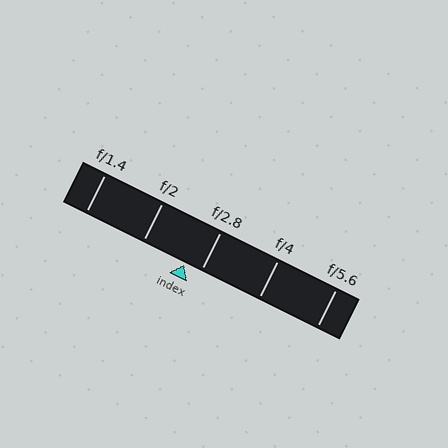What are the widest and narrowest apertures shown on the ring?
The widest aperture shown is f/1.4 and the narrowest is f/5.6.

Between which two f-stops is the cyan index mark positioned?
The index mark is between f/2 and f/2.8.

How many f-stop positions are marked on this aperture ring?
There are 5 f-stop positions marked.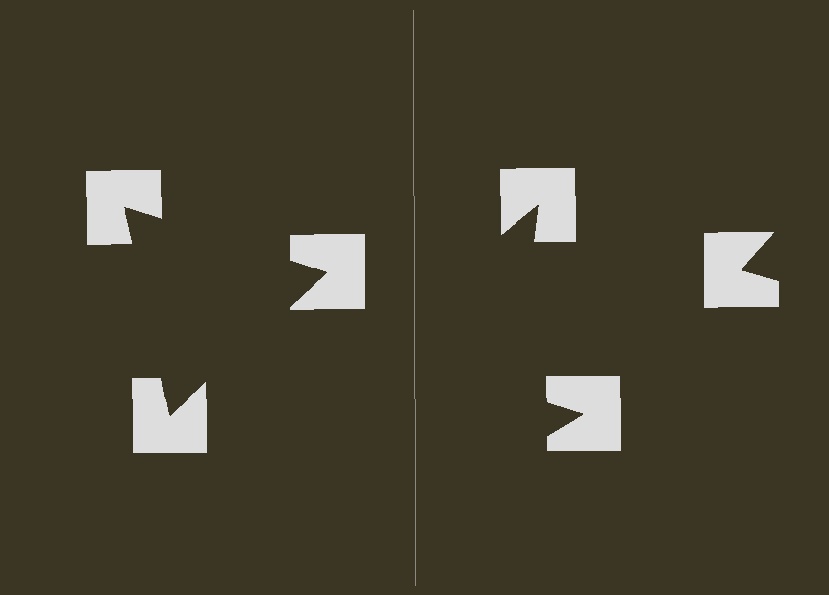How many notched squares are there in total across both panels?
6 — 3 on each side.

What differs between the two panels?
The notched squares are positioned identically on both sides; only the wedge orientations differ. On the left they align to a triangle; on the right they are misaligned.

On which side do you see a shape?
An illusory triangle appears on the left side. On the right side the wedge cuts are rotated, so no coherent shape forms.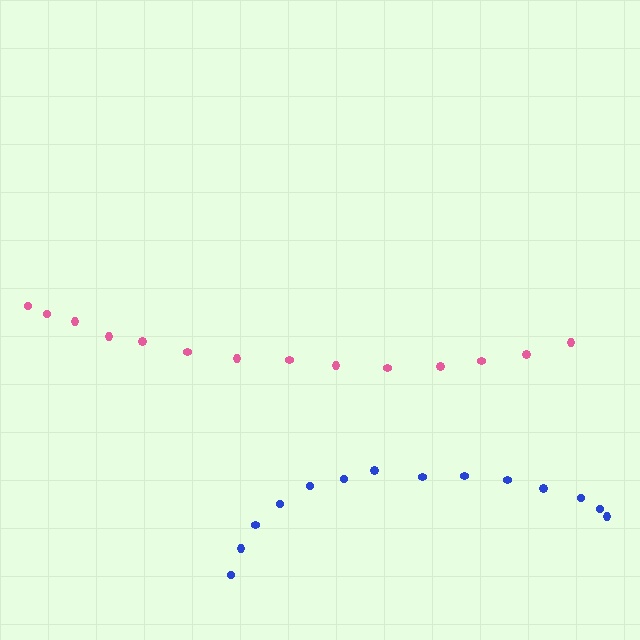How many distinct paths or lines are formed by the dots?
There are 2 distinct paths.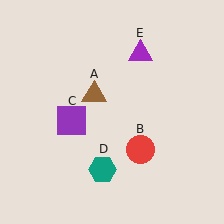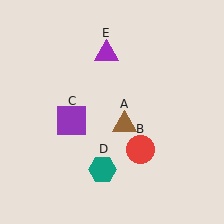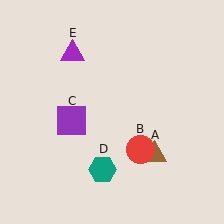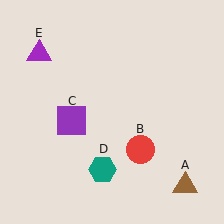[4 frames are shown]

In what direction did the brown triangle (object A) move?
The brown triangle (object A) moved down and to the right.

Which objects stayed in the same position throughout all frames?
Red circle (object B) and purple square (object C) and teal hexagon (object D) remained stationary.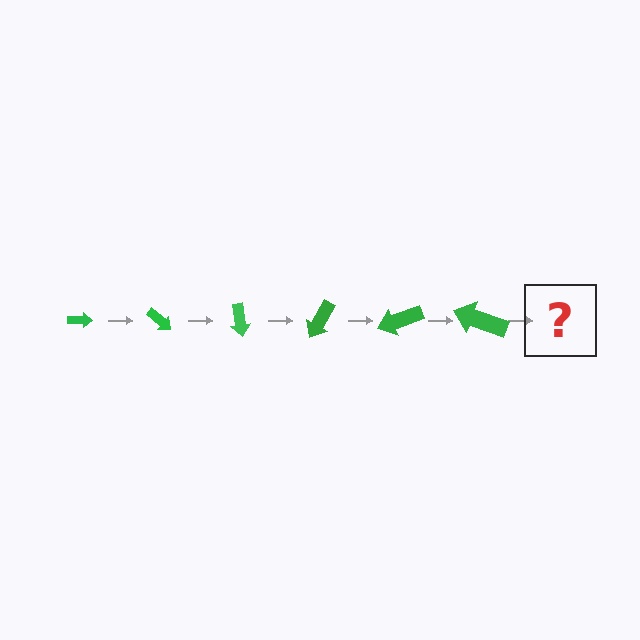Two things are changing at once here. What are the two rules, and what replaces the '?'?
The two rules are that the arrow grows larger each step and it rotates 40 degrees each step. The '?' should be an arrow, larger than the previous one and rotated 240 degrees from the start.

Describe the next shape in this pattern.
It should be an arrow, larger than the previous one and rotated 240 degrees from the start.